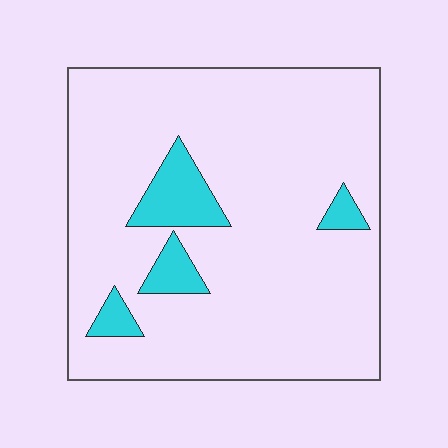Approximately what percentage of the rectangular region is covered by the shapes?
Approximately 10%.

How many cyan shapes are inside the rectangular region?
4.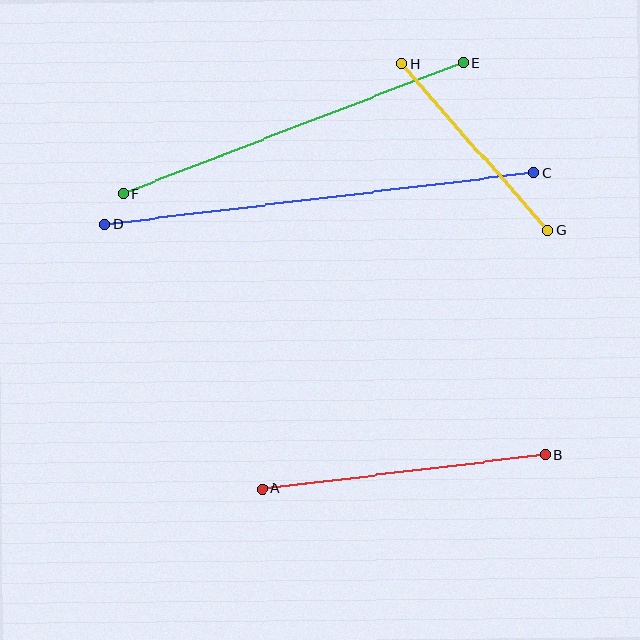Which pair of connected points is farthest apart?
Points C and D are farthest apart.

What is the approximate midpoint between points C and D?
The midpoint is at approximately (319, 198) pixels.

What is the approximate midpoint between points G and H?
The midpoint is at approximately (475, 147) pixels.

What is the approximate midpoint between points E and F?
The midpoint is at approximately (293, 128) pixels.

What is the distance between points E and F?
The distance is approximately 364 pixels.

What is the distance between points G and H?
The distance is approximately 221 pixels.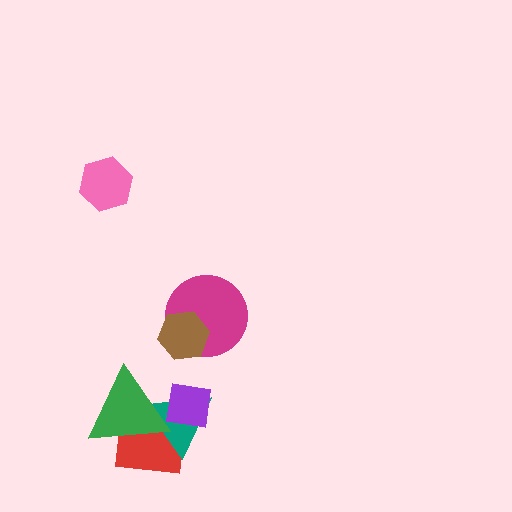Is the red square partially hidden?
Yes, it is partially covered by another shape.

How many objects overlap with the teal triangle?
3 objects overlap with the teal triangle.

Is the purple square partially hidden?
Yes, it is partially covered by another shape.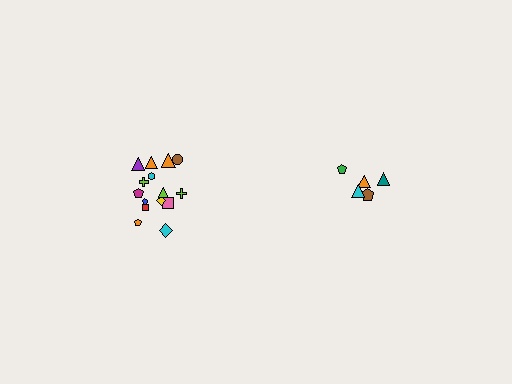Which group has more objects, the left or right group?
The left group.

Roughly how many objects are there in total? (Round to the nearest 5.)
Roughly 20 objects in total.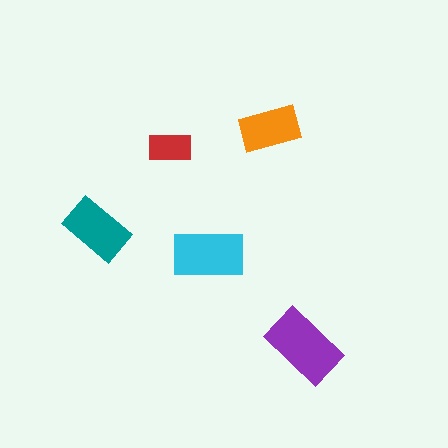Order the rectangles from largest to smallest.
the purple one, the cyan one, the teal one, the orange one, the red one.